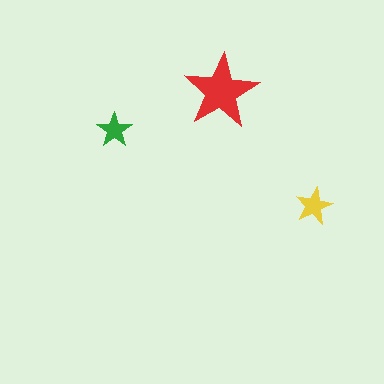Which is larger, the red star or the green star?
The red one.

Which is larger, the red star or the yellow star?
The red one.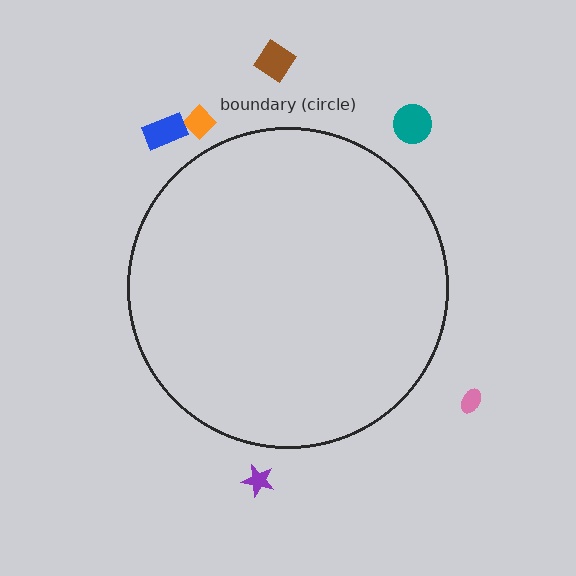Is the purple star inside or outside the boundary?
Outside.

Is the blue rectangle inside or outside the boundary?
Outside.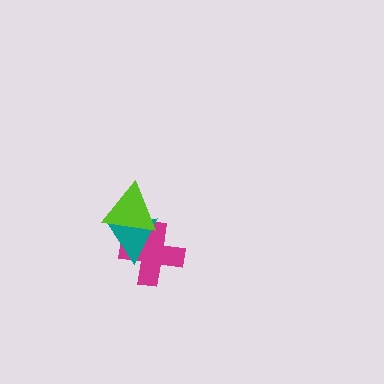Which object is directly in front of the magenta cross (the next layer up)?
The teal triangle is directly in front of the magenta cross.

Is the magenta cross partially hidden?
Yes, it is partially covered by another shape.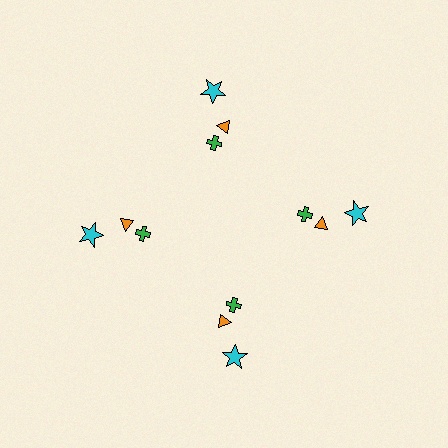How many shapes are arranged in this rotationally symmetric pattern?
There are 12 shapes, arranged in 4 groups of 3.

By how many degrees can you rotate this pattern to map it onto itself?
The pattern maps onto itself every 90 degrees of rotation.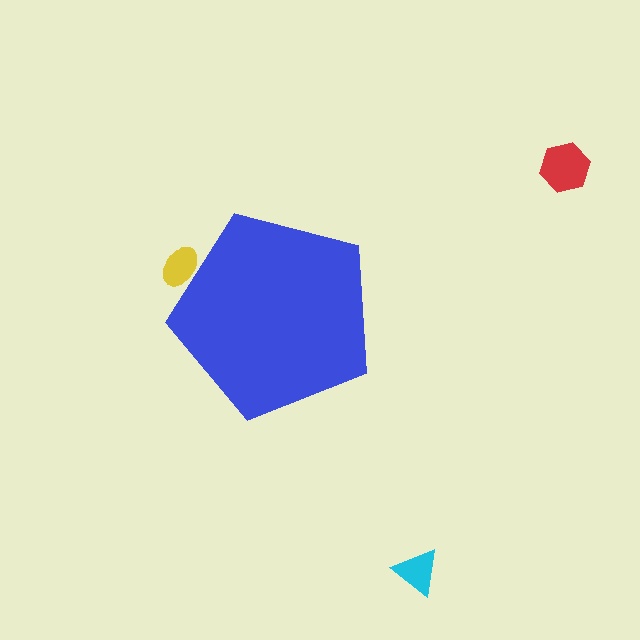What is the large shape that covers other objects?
A blue pentagon.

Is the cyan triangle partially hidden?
No, the cyan triangle is fully visible.